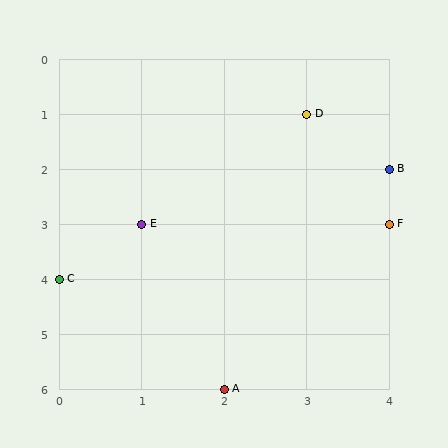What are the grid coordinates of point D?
Point D is at grid coordinates (3, 1).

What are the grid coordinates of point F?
Point F is at grid coordinates (4, 3).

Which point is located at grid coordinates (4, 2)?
Point B is at (4, 2).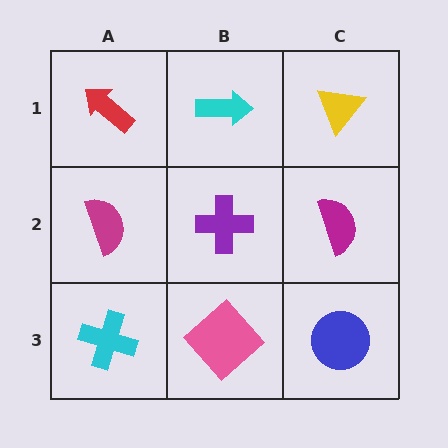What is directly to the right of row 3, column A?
A pink diamond.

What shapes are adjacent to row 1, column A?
A magenta semicircle (row 2, column A), a cyan arrow (row 1, column B).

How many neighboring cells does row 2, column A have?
3.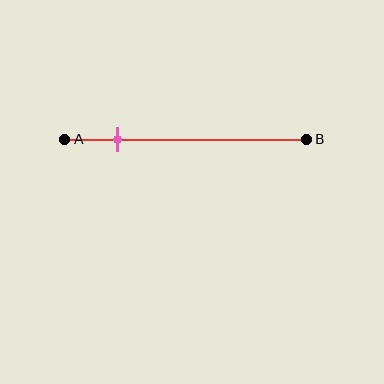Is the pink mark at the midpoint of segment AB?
No, the mark is at about 20% from A, not at the 50% midpoint.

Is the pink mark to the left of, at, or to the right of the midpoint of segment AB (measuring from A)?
The pink mark is to the left of the midpoint of segment AB.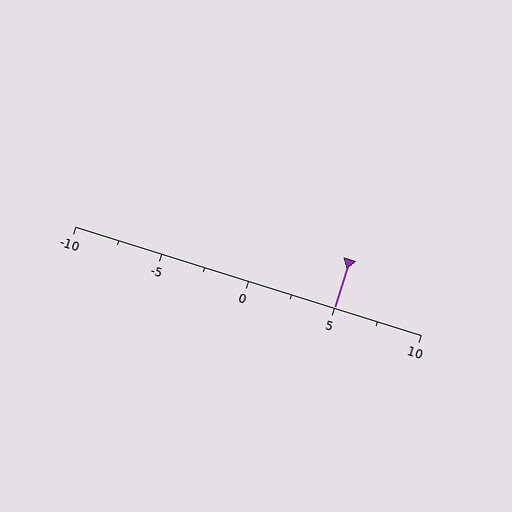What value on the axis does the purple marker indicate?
The marker indicates approximately 5.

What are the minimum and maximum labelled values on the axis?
The axis runs from -10 to 10.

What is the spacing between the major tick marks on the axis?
The major ticks are spaced 5 apart.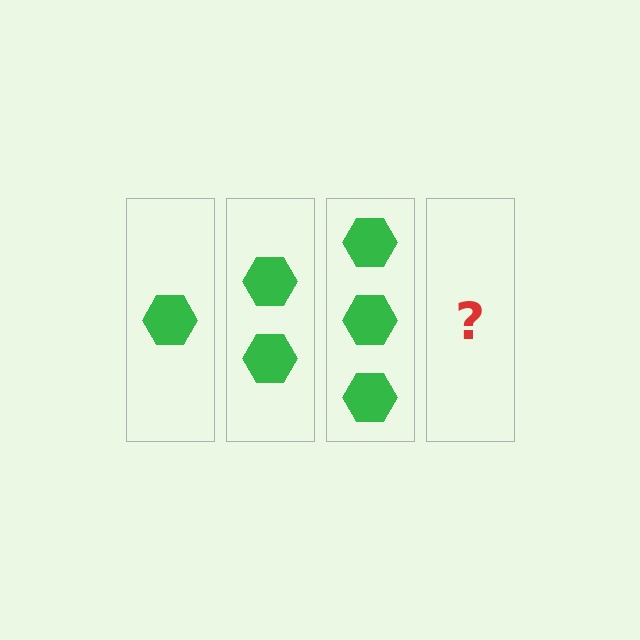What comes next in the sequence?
The next element should be 4 hexagons.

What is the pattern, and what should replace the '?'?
The pattern is that each step adds one more hexagon. The '?' should be 4 hexagons.